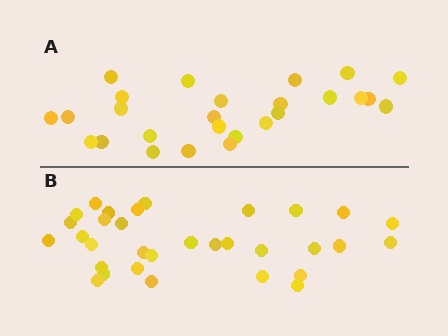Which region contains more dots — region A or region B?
Region B (the bottom region) has more dots.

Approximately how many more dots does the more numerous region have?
Region B has about 6 more dots than region A.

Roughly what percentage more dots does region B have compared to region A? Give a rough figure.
About 25% more.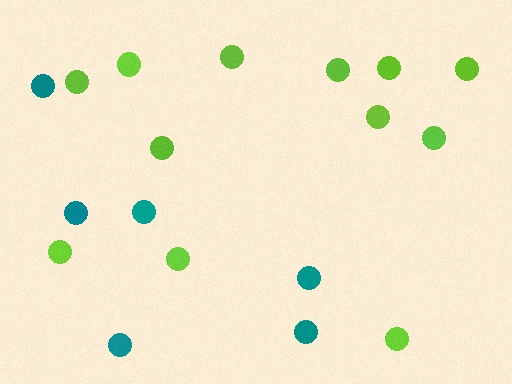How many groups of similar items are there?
There are 2 groups: one group of lime circles (12) and one group of teal circles (6).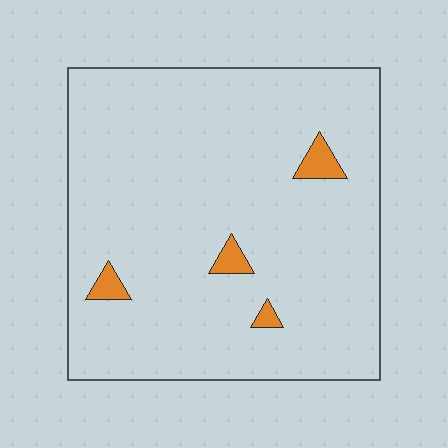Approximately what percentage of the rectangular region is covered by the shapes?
Approximately 5%.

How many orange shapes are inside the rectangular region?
4.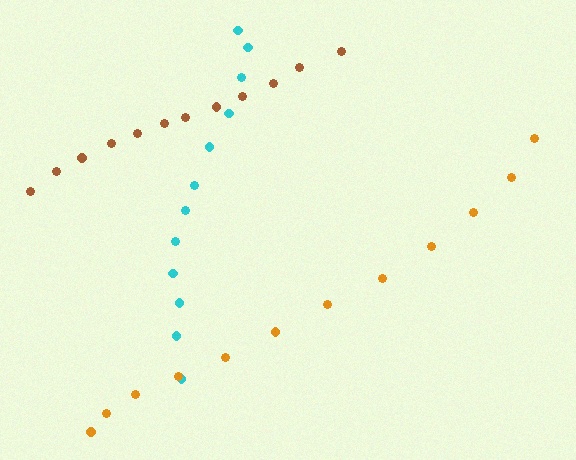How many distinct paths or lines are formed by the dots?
There are 3 distinct paths.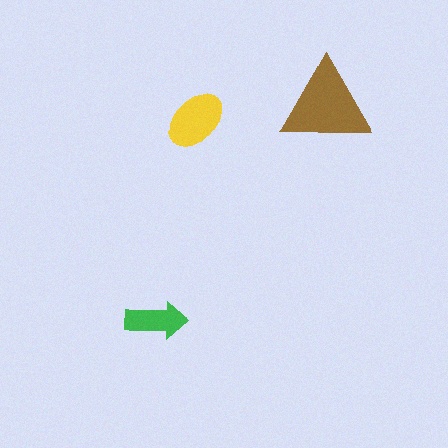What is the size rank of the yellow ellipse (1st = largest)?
2nd.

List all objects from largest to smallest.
The brown triangle, the yellow ellipse, the green arrow.